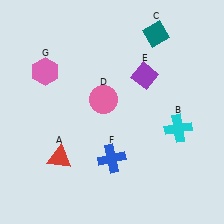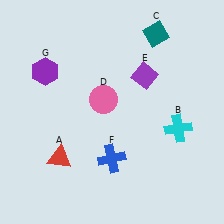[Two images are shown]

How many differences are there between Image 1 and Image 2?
There is 1 difference between the two images.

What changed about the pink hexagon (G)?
In Image 1, G is pink. In Image 2, it changed to purple.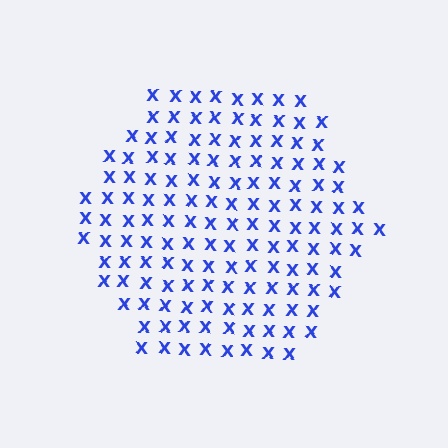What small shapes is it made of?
It is made of small letter X's.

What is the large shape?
The large shape is a hexagon.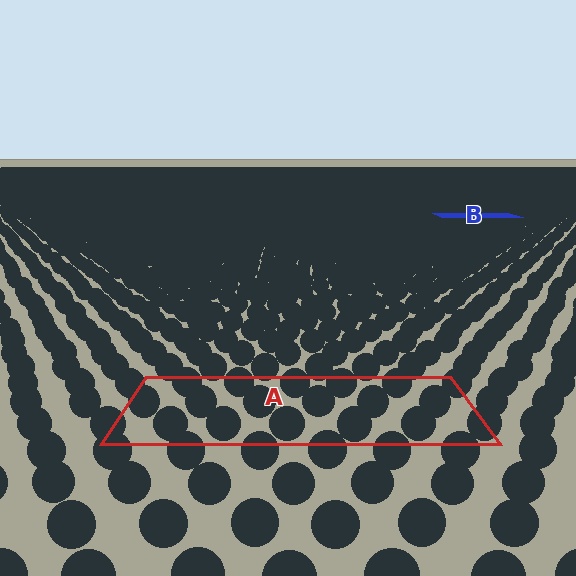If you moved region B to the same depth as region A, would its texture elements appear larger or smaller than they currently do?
They would appear larger. At a closer depth, the same texture elements are projected at a bigger on-screen size.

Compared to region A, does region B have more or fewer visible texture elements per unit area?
Region B has more texture elements per unit area — they are packed more densely because it is farther away.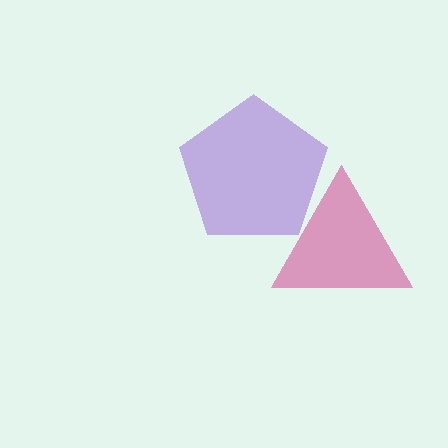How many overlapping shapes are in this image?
There are 2 overlapping shapes in the image.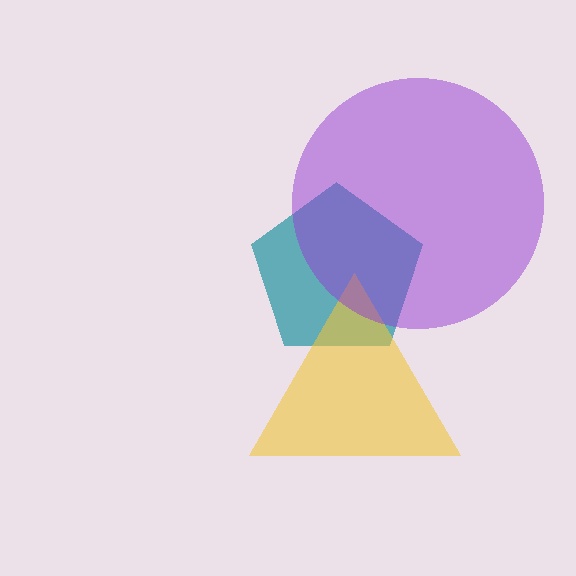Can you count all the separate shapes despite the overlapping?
Yes, there are 3 separate shapes.